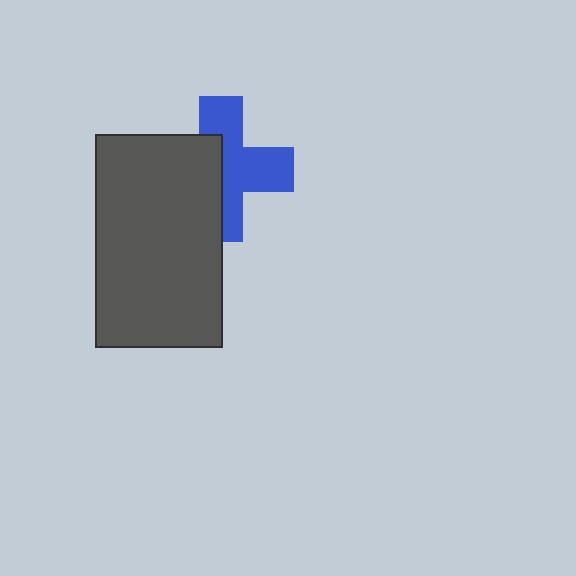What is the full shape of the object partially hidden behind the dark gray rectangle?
The partially hidden object is a blue cross.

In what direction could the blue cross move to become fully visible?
The blue cross could move right. That would shift it out from behind the dark gray rectangle entirely.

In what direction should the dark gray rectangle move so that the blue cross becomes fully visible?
The dark gray rectangle should move left. That is the shortest direction to clear the overlap and leave the blue cross fully visible.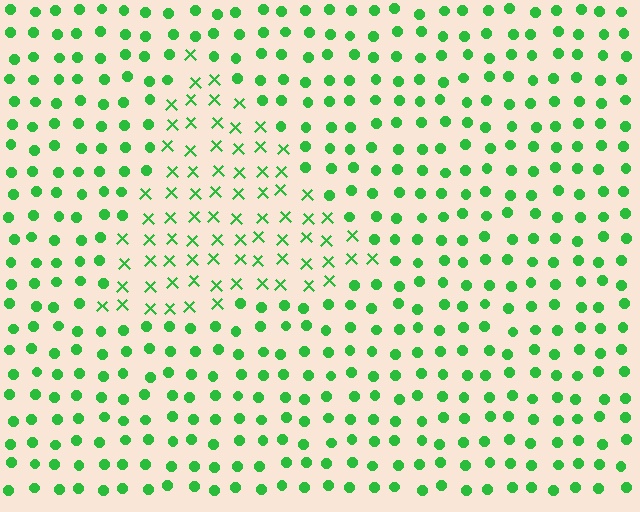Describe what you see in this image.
The image is filled with small green elements arranged in a uniform grid. A triangle-shaped region contains X marks, while the surrounding area contains circles. The boundary is defined purely by the change in element shape.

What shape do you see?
I see a triangle.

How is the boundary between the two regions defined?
The boundary is defined by a change in element shape: X marks inside vs. circles outside. All elements share the same color and spacing.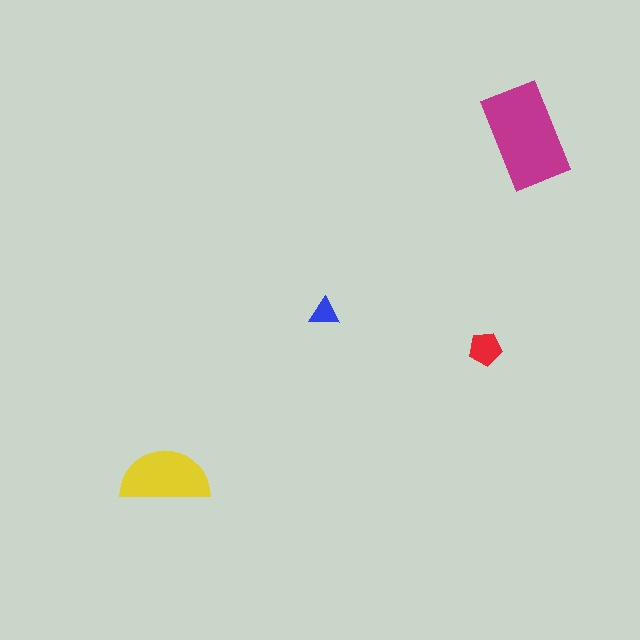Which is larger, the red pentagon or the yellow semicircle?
The yellow semicircle.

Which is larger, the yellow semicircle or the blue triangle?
The yellow semicircle.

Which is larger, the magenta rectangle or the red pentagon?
The magenta rectangle.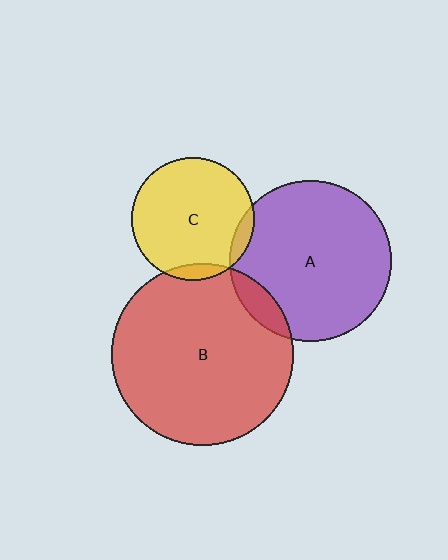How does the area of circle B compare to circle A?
Approximately 1.3 times.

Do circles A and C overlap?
Yes.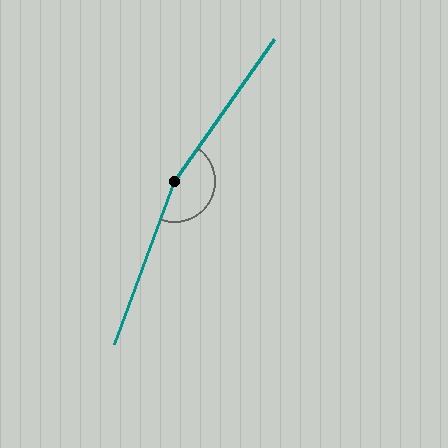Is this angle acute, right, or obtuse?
It is obtuse.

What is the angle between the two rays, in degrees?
Approximately 165 degrees.